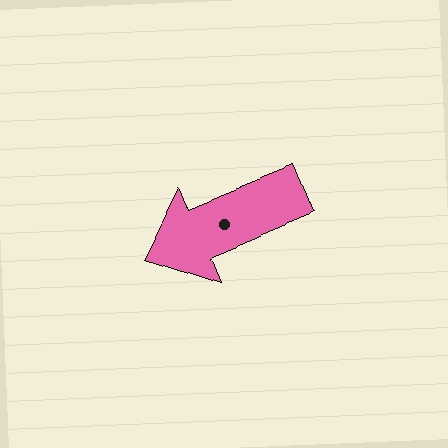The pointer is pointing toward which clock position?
Roughly 8 o'clock.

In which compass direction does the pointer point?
Southwest.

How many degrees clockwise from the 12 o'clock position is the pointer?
Approximately 247 degrees.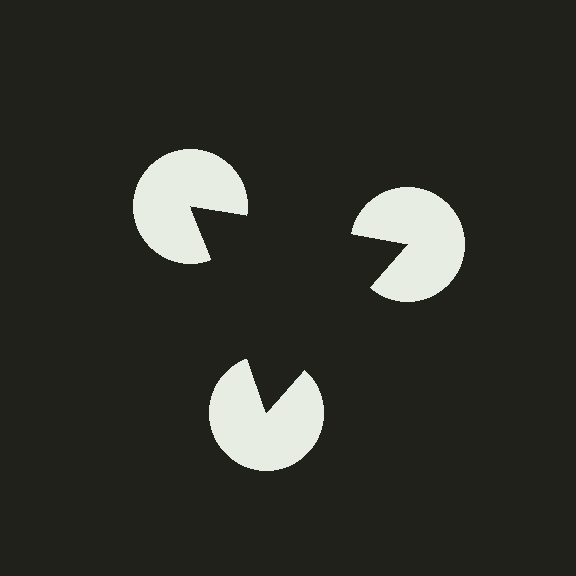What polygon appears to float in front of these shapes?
An illusory triangle — its edges are inferred from the aligned wedge cuts in the pac-man discs, not physically drawn.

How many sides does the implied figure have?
3 sides.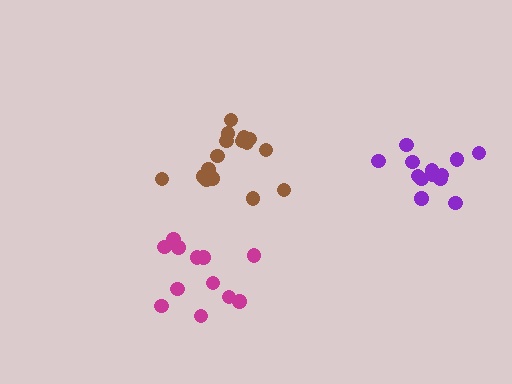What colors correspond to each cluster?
The clusters are colored: brown, purple, magenta.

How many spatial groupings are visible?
There are 3 spatial groupings.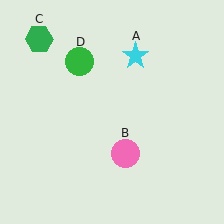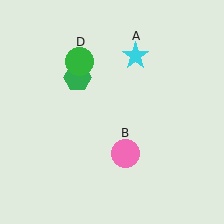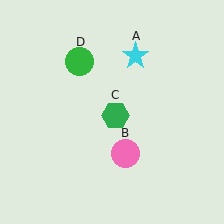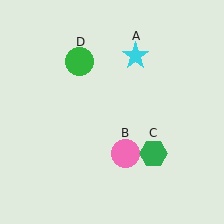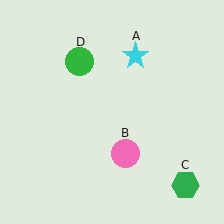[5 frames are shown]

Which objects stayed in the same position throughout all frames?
Cyan star (object A) and pink circle (object B) and green circle (object D) remained stationary.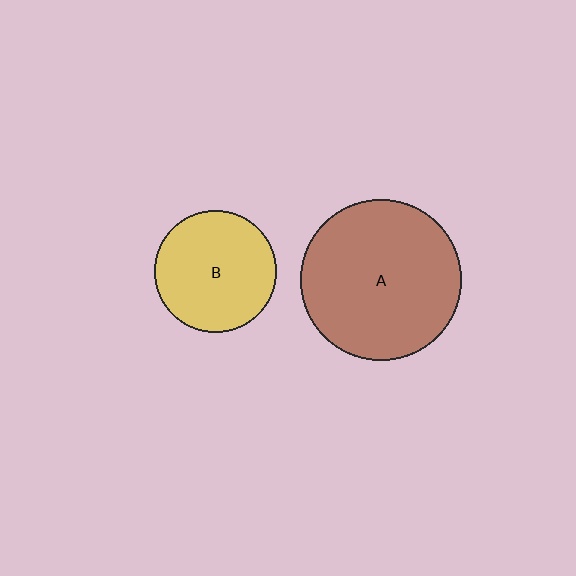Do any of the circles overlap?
No, none of the circles overlap.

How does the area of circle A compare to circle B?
Approximately 1.8 times.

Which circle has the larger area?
Circle A (brown).